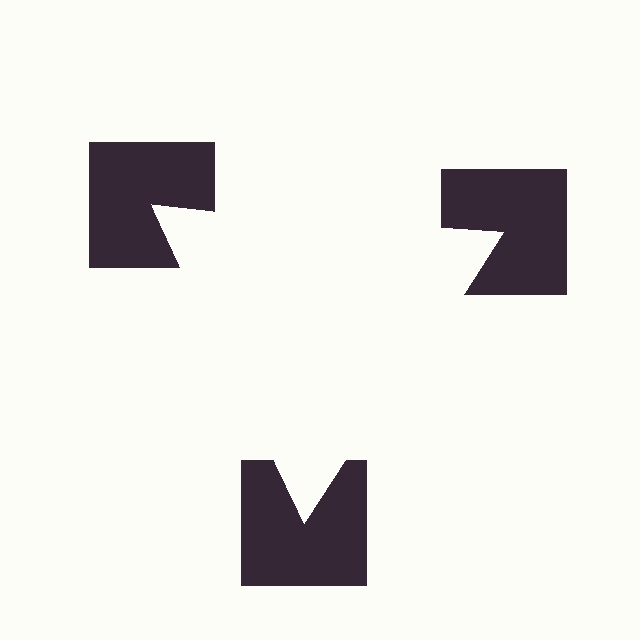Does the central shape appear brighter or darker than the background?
It typically appears slightly brighter than the background, even though no actual brightness change is drawn.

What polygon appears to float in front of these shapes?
An illusory triangle — its edges are inferred from the aligned wedge cuts in the notched squares, not physically drawn.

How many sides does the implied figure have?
3 sides.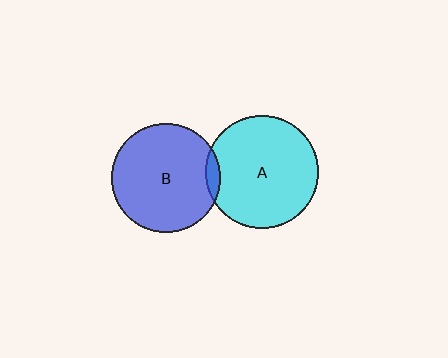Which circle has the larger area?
Circle A (cyan).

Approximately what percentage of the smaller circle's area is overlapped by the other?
Approximately 5%.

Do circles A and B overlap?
Yes.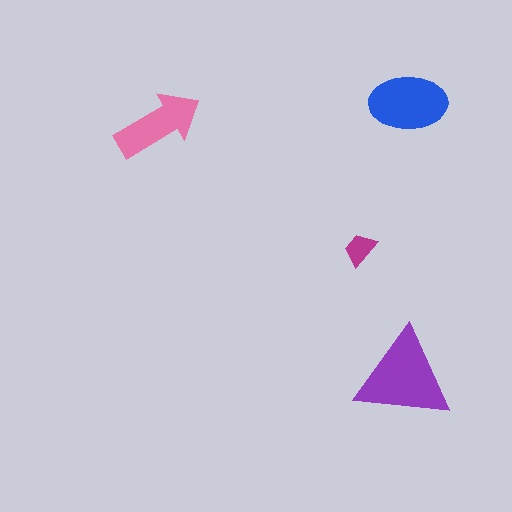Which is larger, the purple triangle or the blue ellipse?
The purple triangle.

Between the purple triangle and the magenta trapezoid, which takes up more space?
The purple triangle.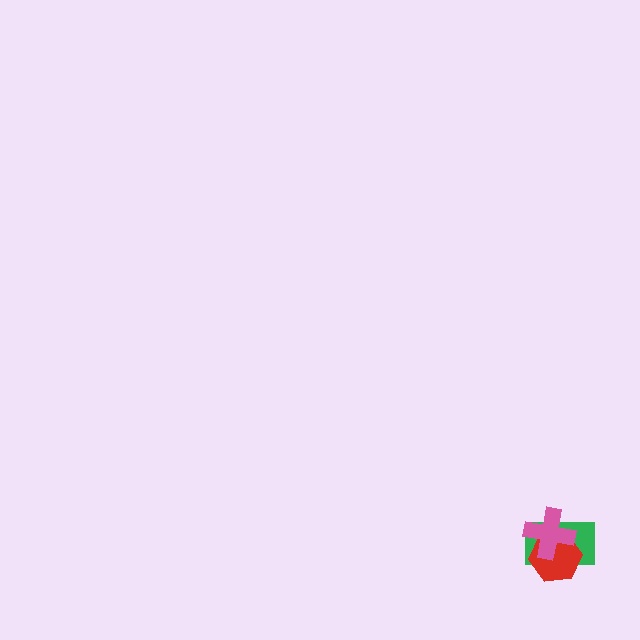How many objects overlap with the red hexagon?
2 objects overlap with the red hexagon.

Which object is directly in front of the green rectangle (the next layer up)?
The red hexagon is directly in front of the green rectangle.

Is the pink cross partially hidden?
No, no other shape covers it.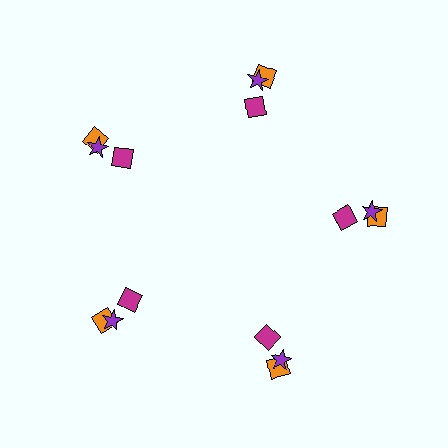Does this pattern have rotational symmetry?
Yes, this pattern has 5-fold rotational symmetry. It looks the same after rotating 72 degrees around the center.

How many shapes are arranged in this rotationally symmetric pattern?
There are 15 shapes, arranged in 5 groups of 3.